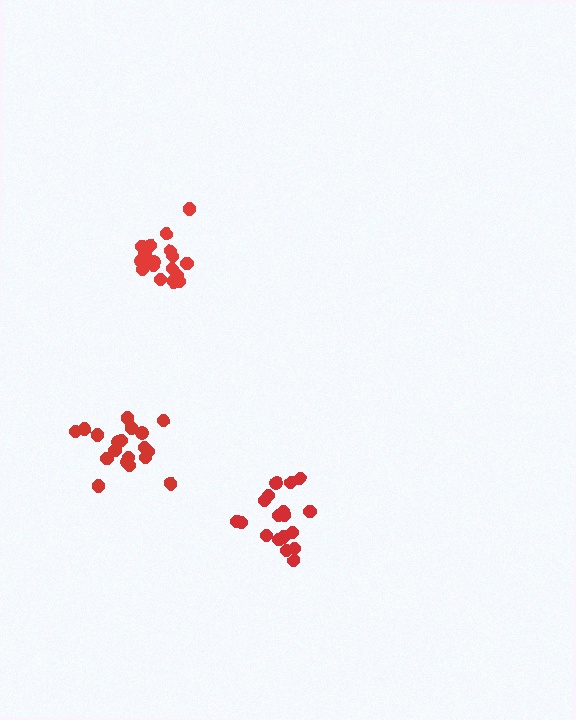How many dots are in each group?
Group 1: 19 dots, Group 2: 17 dots, Group 3: 18 dots (54 total).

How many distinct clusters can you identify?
There are 3 distinct clusters.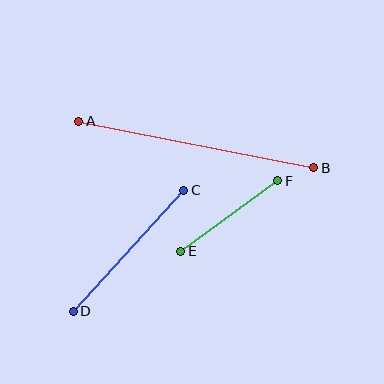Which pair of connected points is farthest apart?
Points A and B are farthest apart.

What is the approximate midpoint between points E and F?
The midpoint is at approximately (229, 216) pixels.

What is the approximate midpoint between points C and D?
The midpoint is at approximately (129, 251) pixels.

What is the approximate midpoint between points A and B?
The midpoint is at approximately (196, 144) pixels.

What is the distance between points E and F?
The distance is approximately 120 pixels.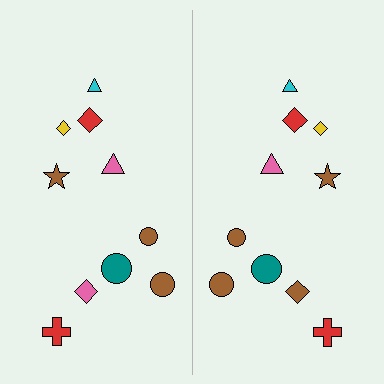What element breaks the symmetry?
The brown diamond on the right side breaks the symmetry — its mirror counterpart is pink.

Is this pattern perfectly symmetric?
No, the pattern is not perfectly symmetric. The brown diamond on the right side breaks the symmetry — its mirror counterpart is pink.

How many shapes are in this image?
There are 20 shapes in this image.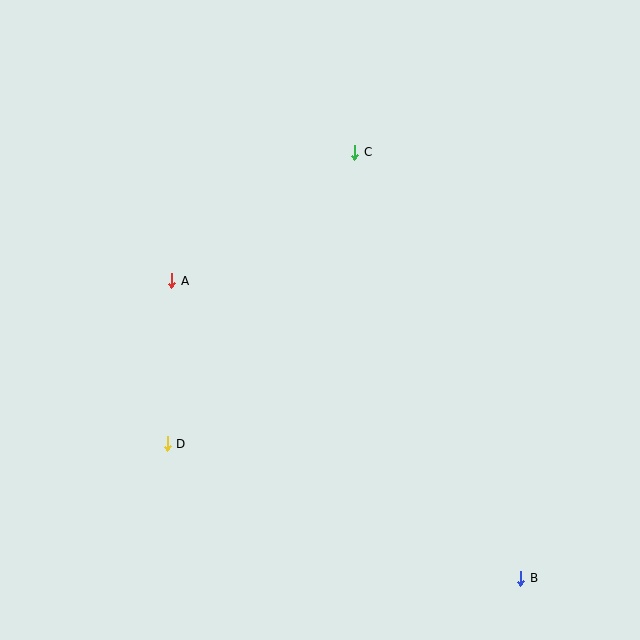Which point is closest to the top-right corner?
Point C is closest to the top-right corner.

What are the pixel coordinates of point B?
Point B is at (521, 578).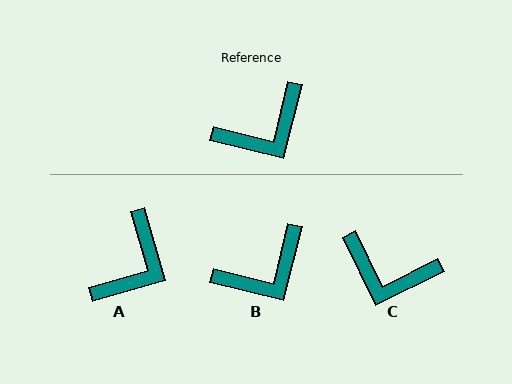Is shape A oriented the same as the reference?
No, it is off by about 30 degrees.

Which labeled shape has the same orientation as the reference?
B.